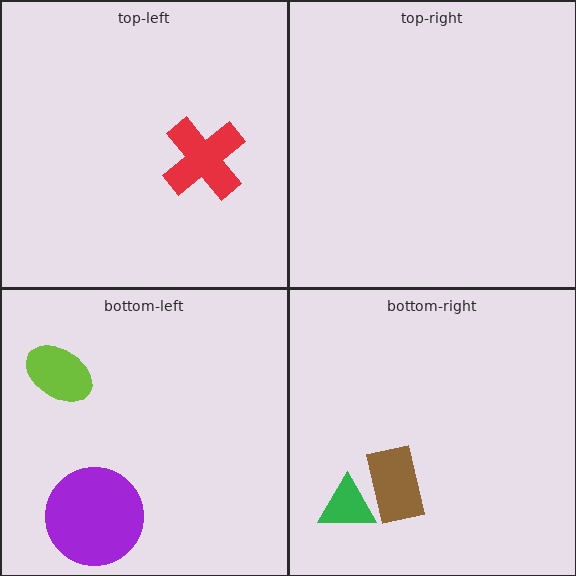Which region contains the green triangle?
The bottom-right region.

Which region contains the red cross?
The top-left region.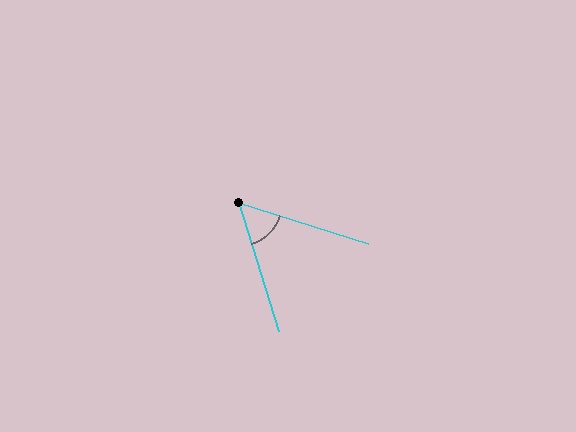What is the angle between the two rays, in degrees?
Approximately 55 degrees.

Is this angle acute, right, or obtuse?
It is acute.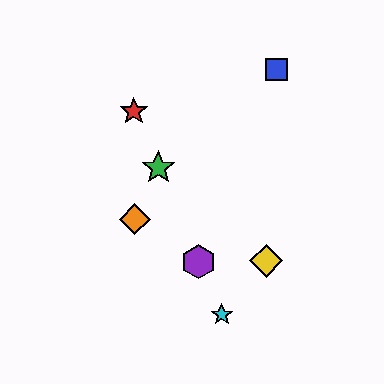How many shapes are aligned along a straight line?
4 shapes (the red star, the green star, the purple hexagon, the cyan star) are aligned along a straight line.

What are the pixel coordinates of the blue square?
The blue square is at (277, 70).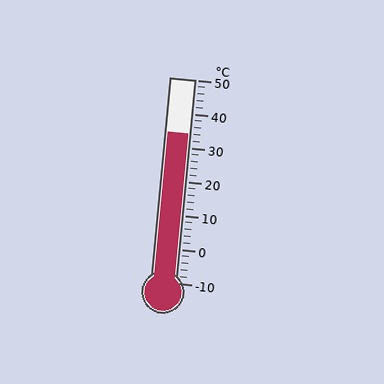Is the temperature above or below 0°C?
The temperature is above 0°C.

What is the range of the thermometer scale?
The thermometer scale ranges from -10°C to 50°C.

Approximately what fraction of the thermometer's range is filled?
The thermometer is filled to approximately 75% of its range.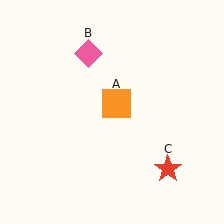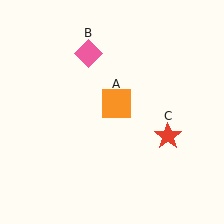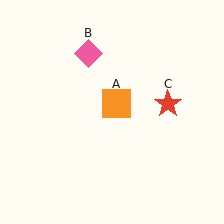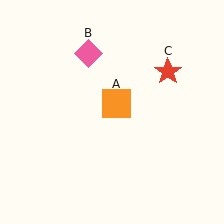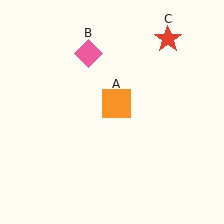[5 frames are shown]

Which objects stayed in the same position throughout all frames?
Orange square (object A) and pink diamond (object B) remained stationary.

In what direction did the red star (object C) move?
The red star (object C) moved up.